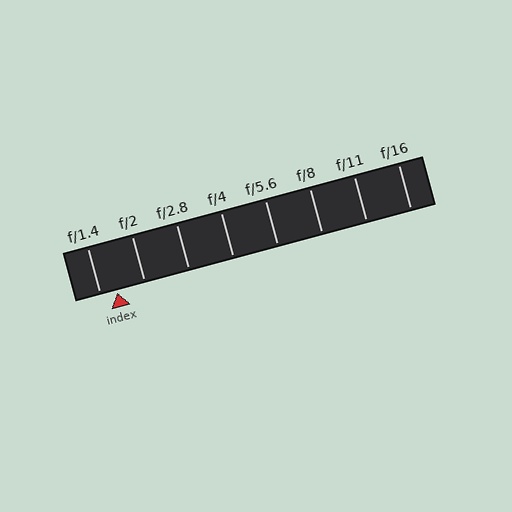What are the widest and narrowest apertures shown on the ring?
The widest aperture shown is f/1.4 and the narrowest is f/16.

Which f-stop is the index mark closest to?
The index mark is closest to f/1.4.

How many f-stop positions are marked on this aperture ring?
There are 8 f-stop positions marked.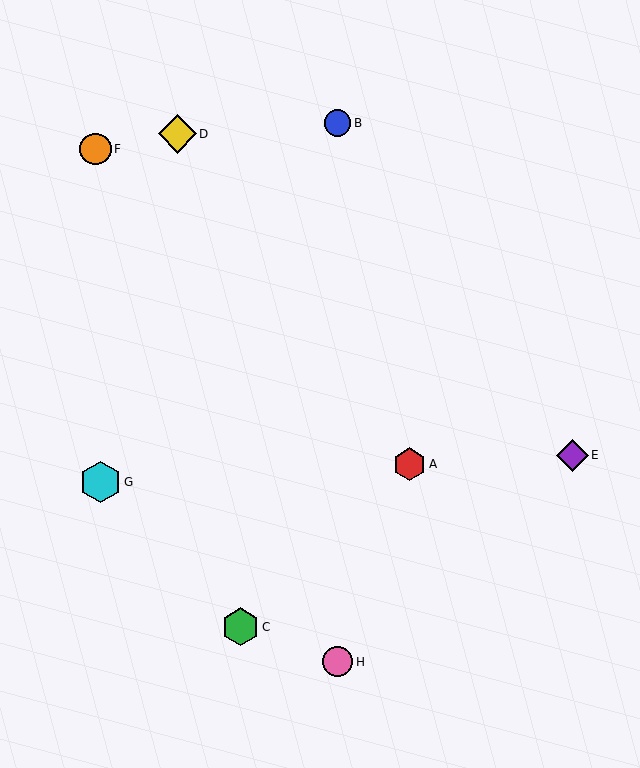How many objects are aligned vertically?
2 objects (B, H) are aligned vertically.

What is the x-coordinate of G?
Object G is at x≈100.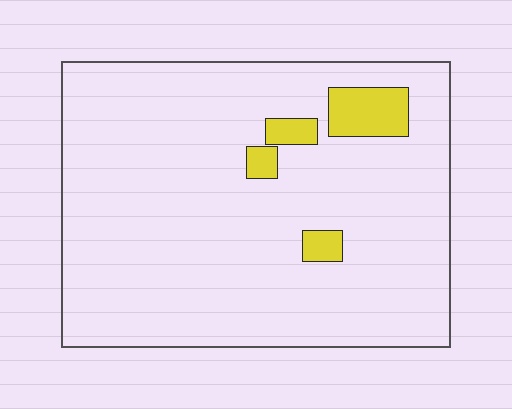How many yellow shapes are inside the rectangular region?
4.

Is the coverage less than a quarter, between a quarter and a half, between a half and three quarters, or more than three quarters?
Less than a quarter.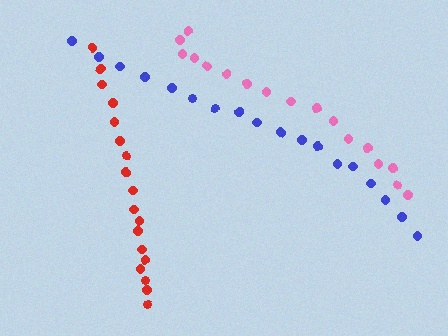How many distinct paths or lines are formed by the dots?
There are 3 distinct paths.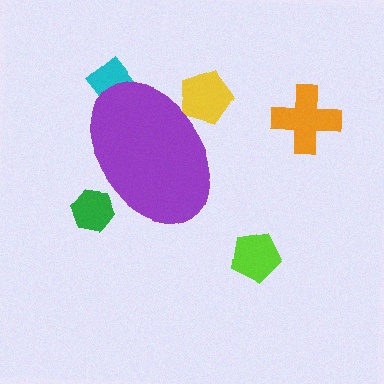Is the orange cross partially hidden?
No, the orange cross is fully visible.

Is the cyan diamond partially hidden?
Yes, the cyan diamond is partially hidden behind the purple ellipse.